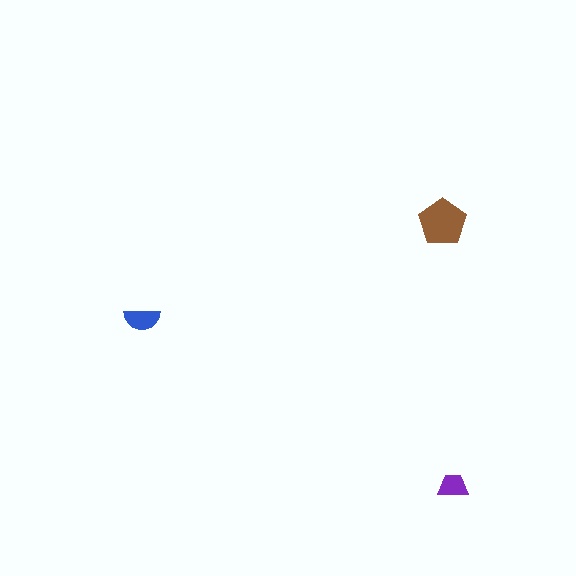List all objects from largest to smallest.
The brown pentagon, the blue semicircle, the purple trapezoid.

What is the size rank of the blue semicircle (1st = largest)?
2nd.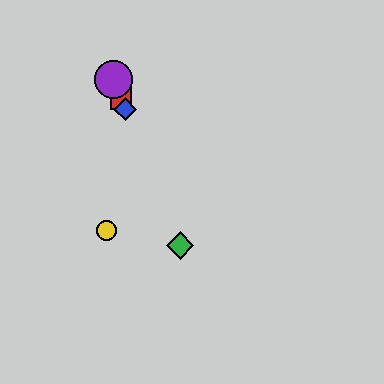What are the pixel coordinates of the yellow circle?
The yellow circle is at (106, 231).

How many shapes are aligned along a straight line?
4 shapes (the red square, the blue diamond, the green diamond, the purple circle) are aligned along a straight line.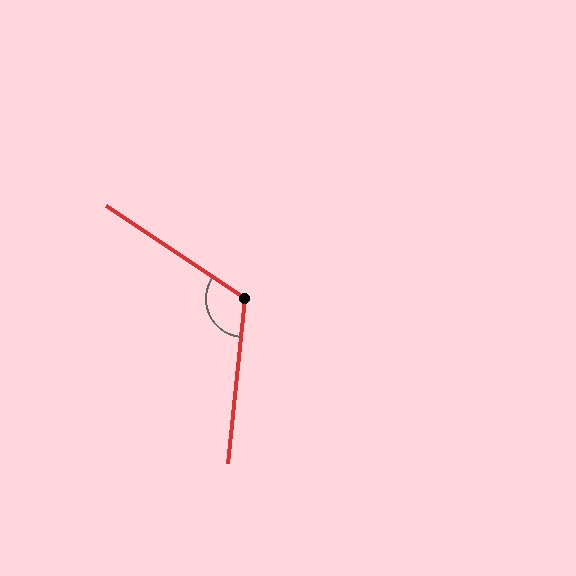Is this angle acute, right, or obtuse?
It is obtuse.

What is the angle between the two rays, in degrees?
Approximately 118 degrees.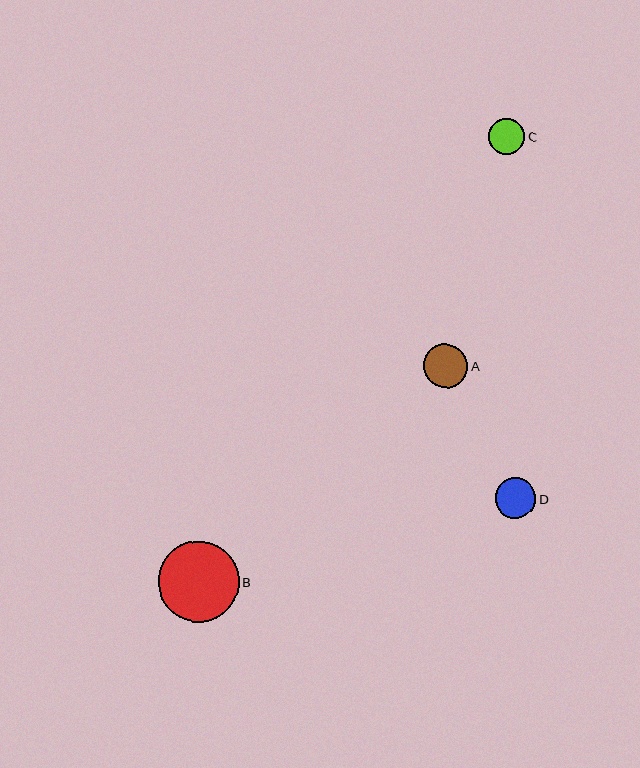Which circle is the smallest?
Circle C is the smallest with a size of approximately 36 pixels.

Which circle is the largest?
Circle B is the largest with a size of approximately 81 pixels.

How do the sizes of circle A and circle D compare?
Circle A and circle D are approximately the same size.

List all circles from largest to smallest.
From largest to smallest: B, A, D, C.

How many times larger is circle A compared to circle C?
Circle A is approximately 1.2 times the size of circle C.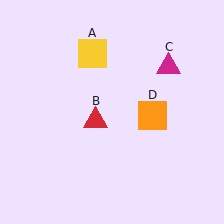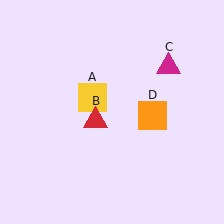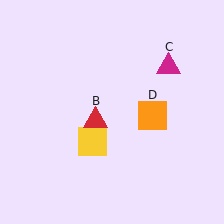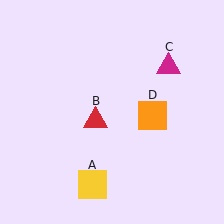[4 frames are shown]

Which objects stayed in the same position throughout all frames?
Red triangle (object B) and magenta triangle (object C) and orange square (object D) remained stationary.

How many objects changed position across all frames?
1 object changed position: yellow square (object A).